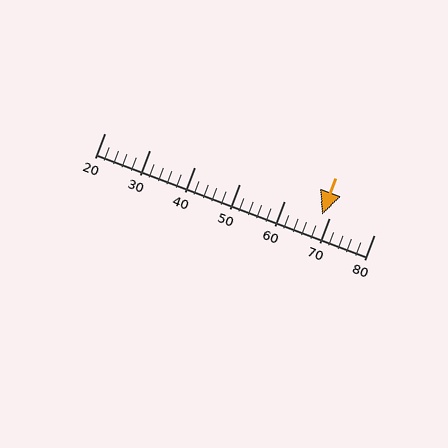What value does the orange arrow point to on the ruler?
The orange arrow points to approximately 68.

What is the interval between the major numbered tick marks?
The major tick marks are spaced 10 units apart.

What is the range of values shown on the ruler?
The ruler shows values from 20 to 80.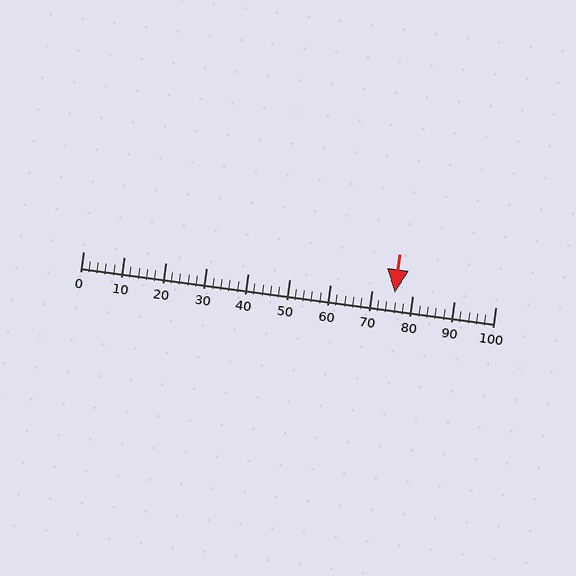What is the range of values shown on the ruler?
The ruler shows values from 0 to 100.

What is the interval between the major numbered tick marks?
The major tick marks are spaced 10 units apart.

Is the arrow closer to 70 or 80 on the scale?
The arrow is closer to 80.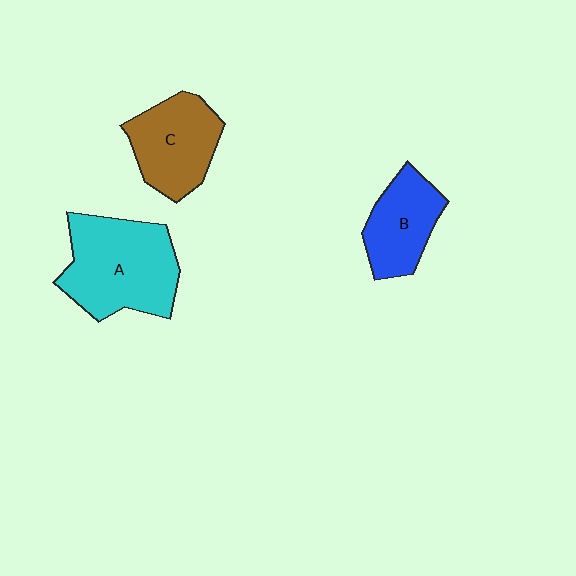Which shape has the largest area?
Shape A (cyan).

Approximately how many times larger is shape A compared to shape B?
Approximately 1.7 times.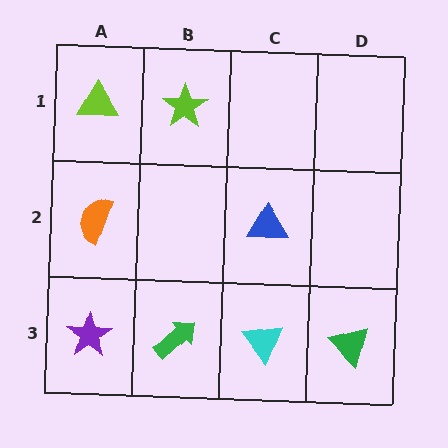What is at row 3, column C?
A cyan triangle.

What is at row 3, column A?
A purple star.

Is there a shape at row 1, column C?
No, that cell is empty.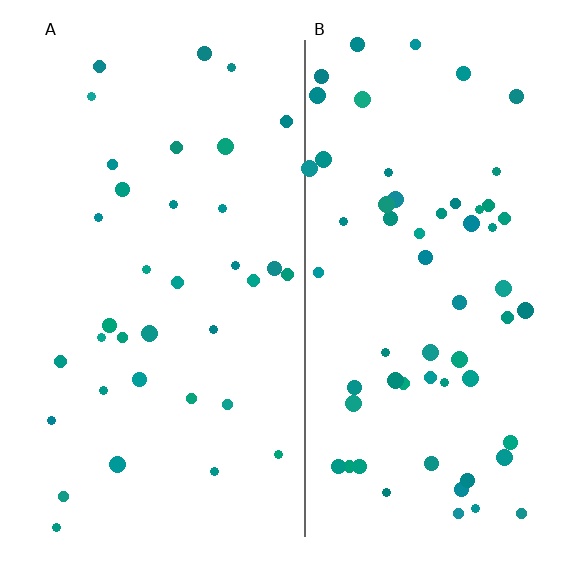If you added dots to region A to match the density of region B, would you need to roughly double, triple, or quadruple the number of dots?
Approximately double.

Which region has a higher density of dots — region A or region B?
B (the right).